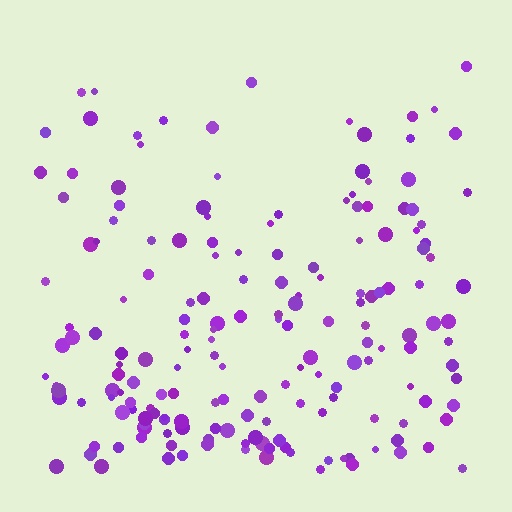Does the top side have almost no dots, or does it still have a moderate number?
Still a moderate number, just noticeably fewer than the bottom.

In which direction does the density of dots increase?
From top to bottom, with the bottom side densest.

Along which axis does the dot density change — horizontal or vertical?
Vertical.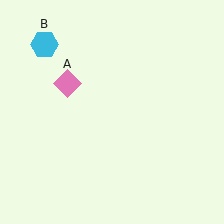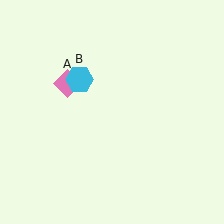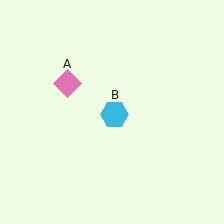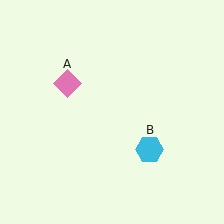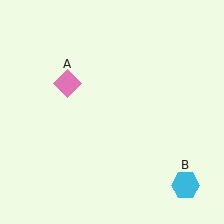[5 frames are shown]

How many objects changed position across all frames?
1 object changed position: cyan hexagon (object B).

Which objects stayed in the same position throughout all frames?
Pink diamond (object A) remained stationary.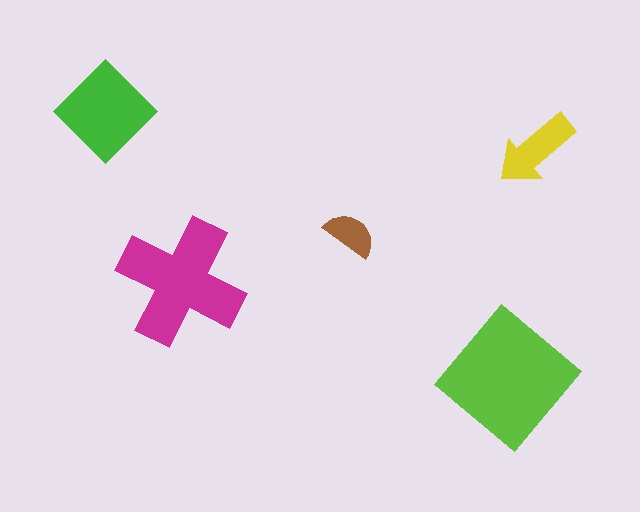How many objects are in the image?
There are 5 objects in the image.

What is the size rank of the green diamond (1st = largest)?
3rd.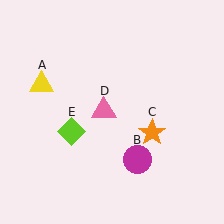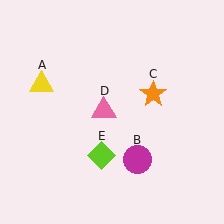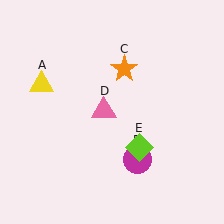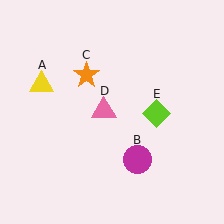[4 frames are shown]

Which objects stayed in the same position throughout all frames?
Yellow triangle (object A) and magenta circle (object B) and pink triangle (object D) remained stationary.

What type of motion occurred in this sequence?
The orange star (object C), lime diamond (object E) rotated counterclockwise around the center of the scene.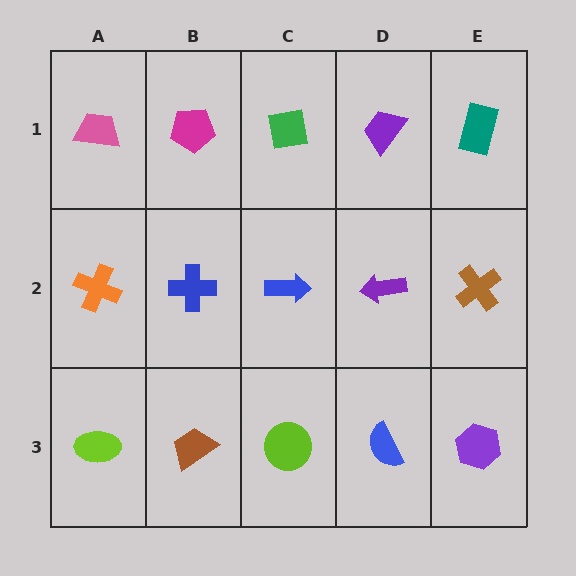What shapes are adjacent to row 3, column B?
A blue cross (row 2, column B), a lime ellipse (row 3, column A), a lime circle (row 3, column C).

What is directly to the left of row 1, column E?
A purple trapezoid.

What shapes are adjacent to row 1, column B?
A blue cross (row 2, column B), a pink trapezoid (row 1, column A), a green square (row 1, column C).